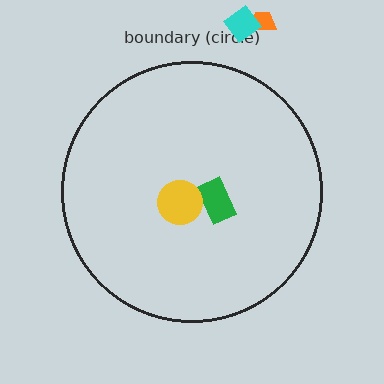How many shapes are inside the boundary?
2 inside, 2 outside.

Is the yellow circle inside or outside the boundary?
Inside.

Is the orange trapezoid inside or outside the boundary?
Outside.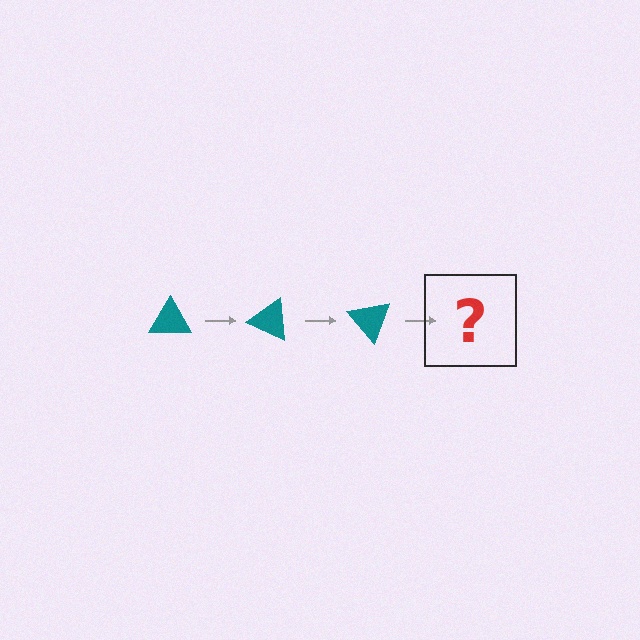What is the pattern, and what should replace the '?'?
The pattern is that the triangle rotates 25 degrees each step. The '?' should be a teal triangle rotated 75 degrees.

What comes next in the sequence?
The next element should be a teal triangle rotated 75 degrees.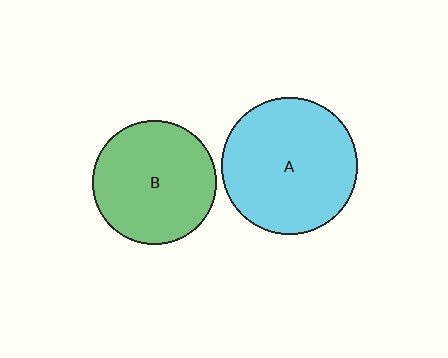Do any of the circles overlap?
No, none of the circles overlap.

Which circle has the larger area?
Circle A (cyan).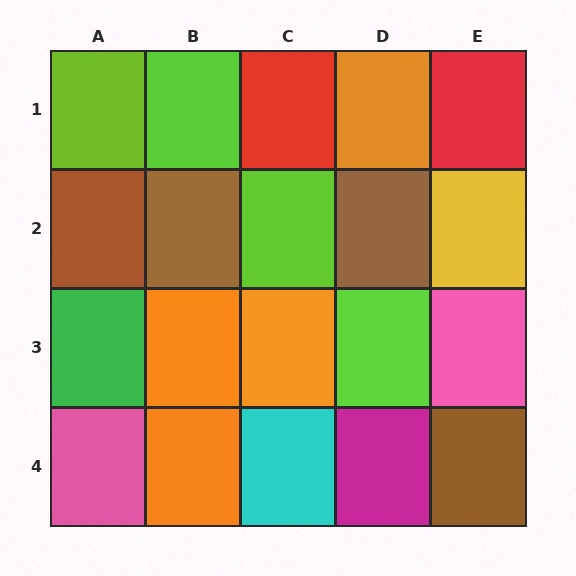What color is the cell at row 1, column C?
Red.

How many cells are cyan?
1 cell is cyan.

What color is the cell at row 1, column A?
Lime.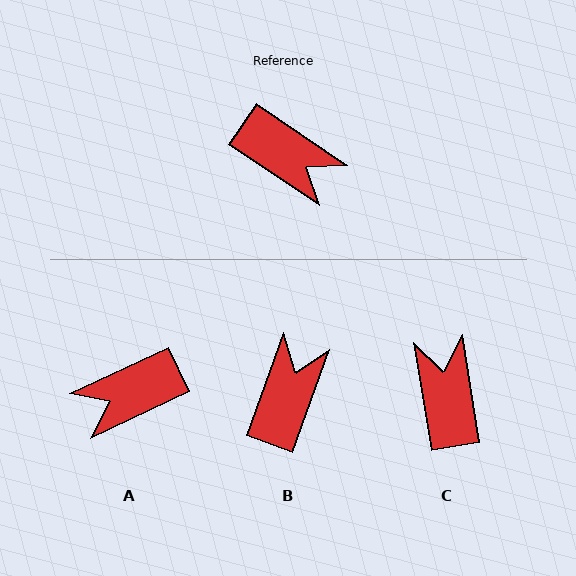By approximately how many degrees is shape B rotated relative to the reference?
Approximately 104 degrees counter-clockwise.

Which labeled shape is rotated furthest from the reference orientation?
C, about 133 degrees away.